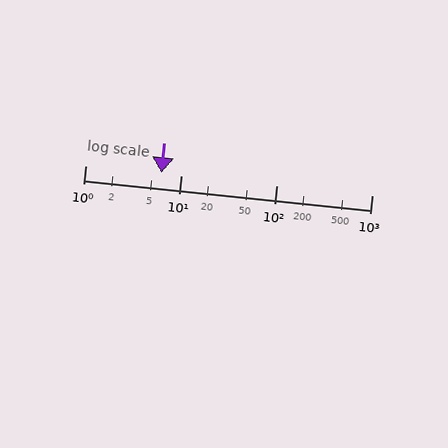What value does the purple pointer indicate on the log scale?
The pointer indicates approximately 6.3.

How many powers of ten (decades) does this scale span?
The scale spans 3 decades, from 1 to 1000.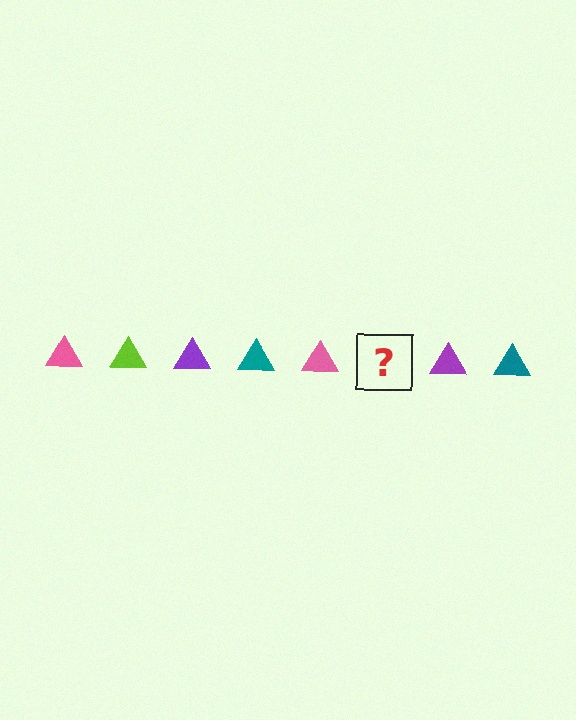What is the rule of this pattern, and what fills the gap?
The rule is that the pattern cycles through pink, lime, purple, teal triangles. The gap should be filled with a lime triangle.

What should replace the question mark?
The question mark should be replaced with a lime triangle.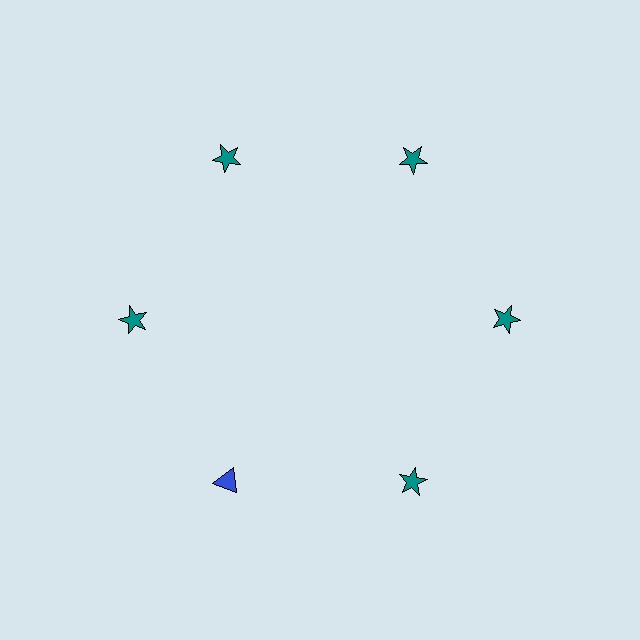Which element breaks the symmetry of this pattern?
The blue triangle at roughly the 7 o'clock position breaks the symmetry. All other shapes are teal stars.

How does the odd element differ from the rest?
It differs in both color (blue instead of teal) and shape (triangle instead of star).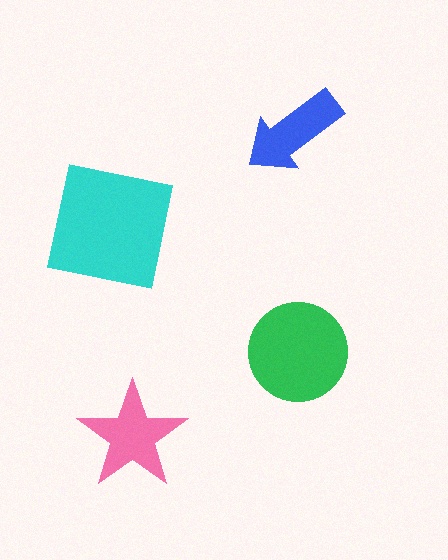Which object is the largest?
The cyan square.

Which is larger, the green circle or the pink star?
The green circle.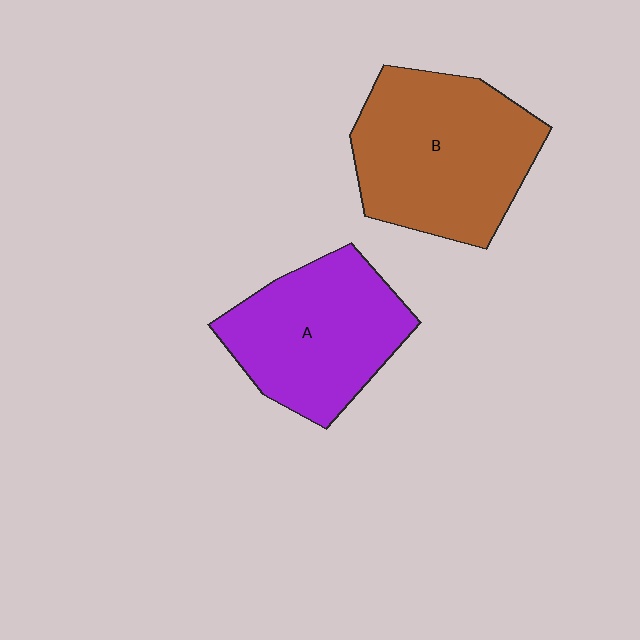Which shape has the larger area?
Shape B (brown).